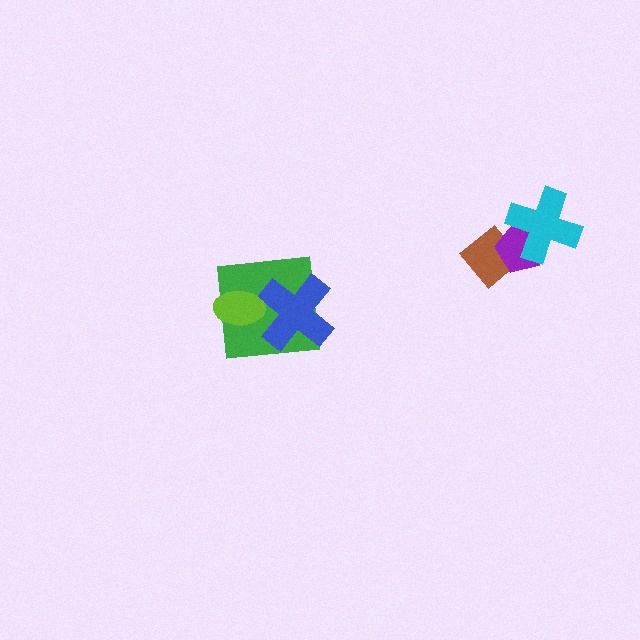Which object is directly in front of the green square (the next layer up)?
The blue cross is directly in front of the green square.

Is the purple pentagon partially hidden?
Yes, it is partially covered by another shape.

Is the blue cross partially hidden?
Yes, it is partially covered by another shape.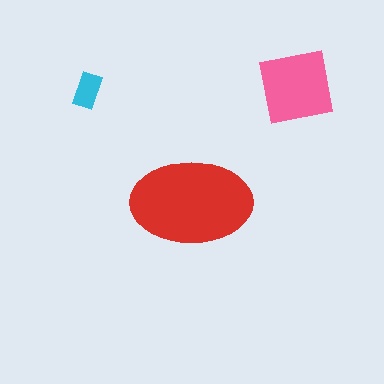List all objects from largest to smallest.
The red ellipse, the pink square, the cyan rectangle.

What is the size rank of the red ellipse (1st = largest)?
1st.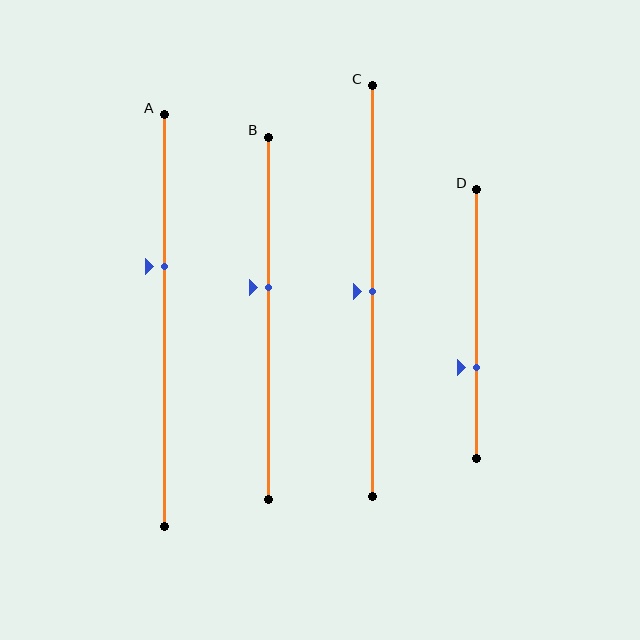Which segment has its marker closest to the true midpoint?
Segment C has its marker closest to the true midpoint.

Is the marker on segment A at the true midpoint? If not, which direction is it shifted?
No, the marker on segment A is shifted upward by about 13% of the segment length.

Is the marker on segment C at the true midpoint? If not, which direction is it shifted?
Yes, the marker on segment C is at the true midpoint.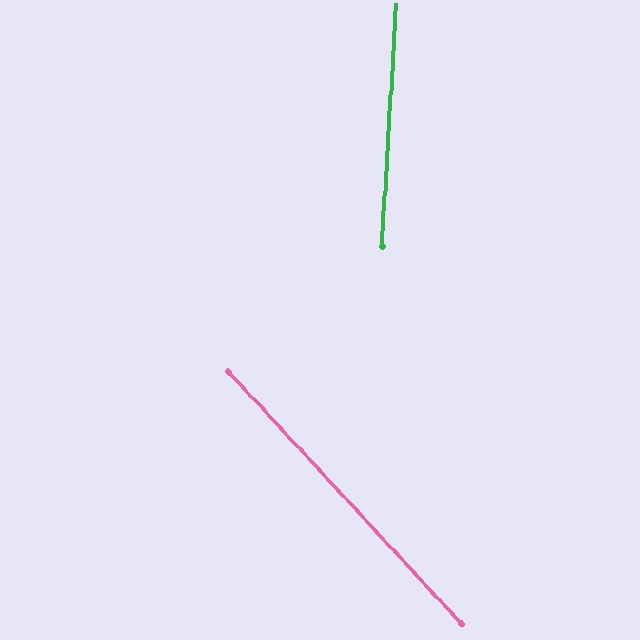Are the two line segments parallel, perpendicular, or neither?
Neither parallel nor perpendicular — they differ by about 46°.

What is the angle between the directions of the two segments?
Approximately 46 degrees.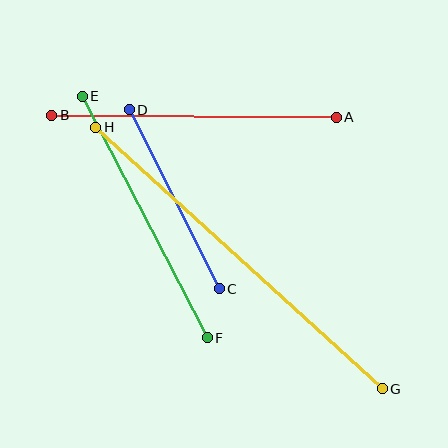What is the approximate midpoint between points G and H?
The midpoint is at approximately (239, 258) pixels.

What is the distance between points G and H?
The distance is approximately 388 pixels.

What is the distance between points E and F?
The distance is approximately 272 pixels.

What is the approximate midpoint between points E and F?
The midpoint is at approximately (145, 217) pixels.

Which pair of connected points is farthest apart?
Points G and H are farthest apart.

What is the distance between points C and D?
The distance is approximately 200 pixels.